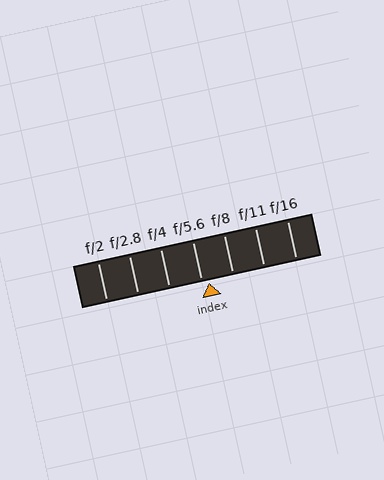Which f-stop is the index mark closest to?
The index mark is closest to f/5.6.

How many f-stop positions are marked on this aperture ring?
There are 7 f-stop positions marked.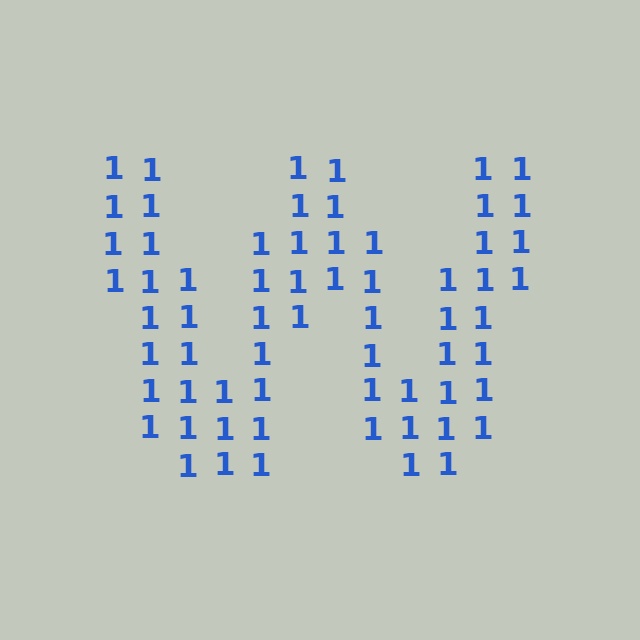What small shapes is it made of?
It is made of small digit 1's.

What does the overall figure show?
The overall figure shows the letter W.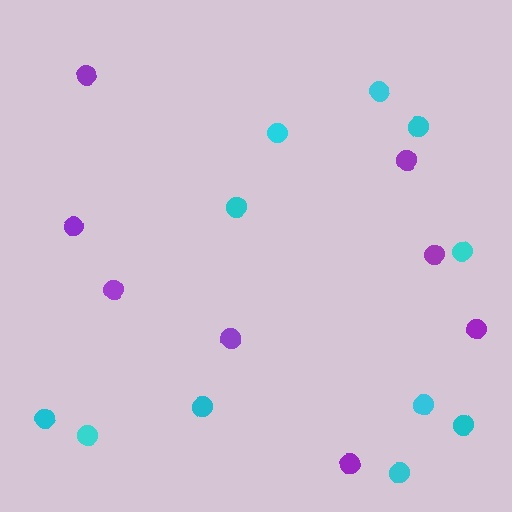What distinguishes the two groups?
There are 2 groups: one group of cyan circles (11) and one group of purple circles (8).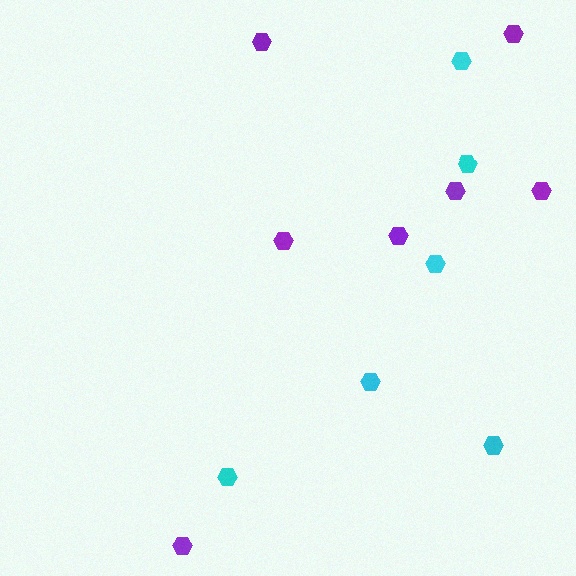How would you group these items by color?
There are 2 groups: one group of purple hexagons (7) and one group of cyan hexagons (6).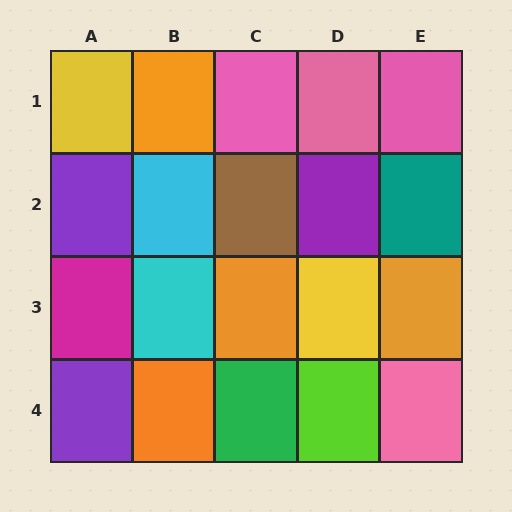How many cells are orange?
4 cells are orange.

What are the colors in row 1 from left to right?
Yellow, orange, pink, pink, pink.